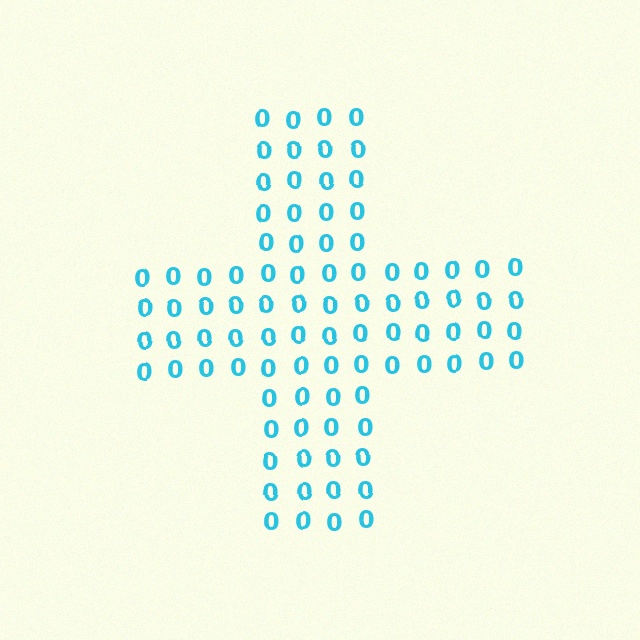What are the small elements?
The small elements are digit 0's.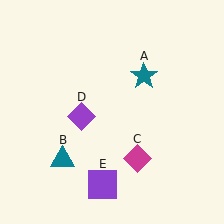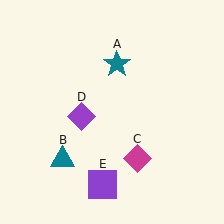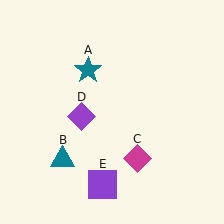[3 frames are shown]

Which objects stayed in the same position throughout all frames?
Teal triangle (object B) and magenta diamond (object C) and purple diamond (object D) and purple square (object E) remained stationary.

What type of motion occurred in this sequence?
The teal star (object A) rotated counterclockwise around the center of the scene.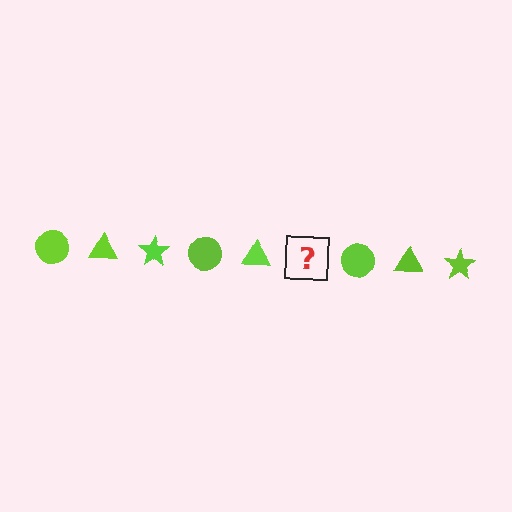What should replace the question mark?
The question mark should be replaced with a lime star.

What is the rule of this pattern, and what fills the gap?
The rule is that the pattern cycles through circle, triangle, star shapes in lime. The gap should be filled with a lime star.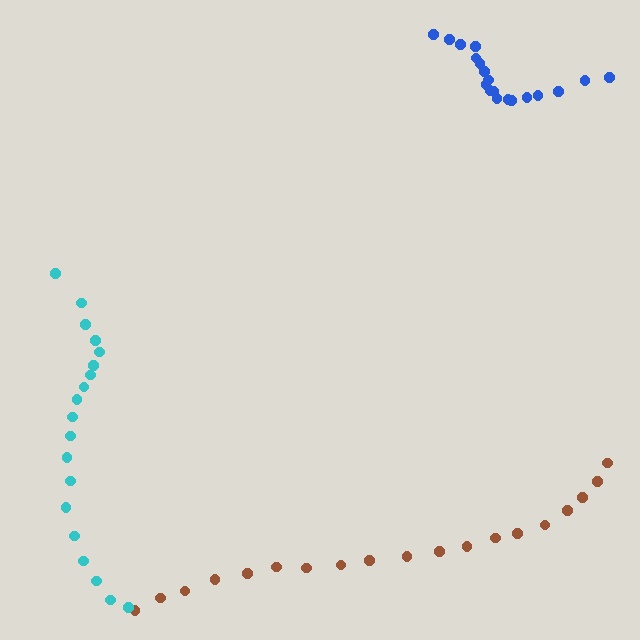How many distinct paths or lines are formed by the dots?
There are 3 distinct paths.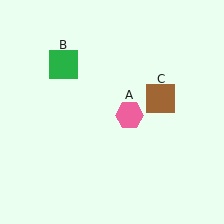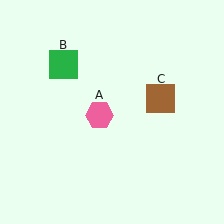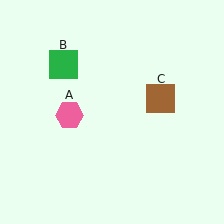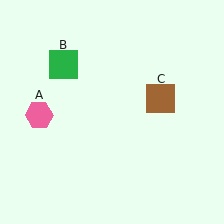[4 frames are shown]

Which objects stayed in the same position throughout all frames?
Green square (object B) and brown square (object C) remained stationary.